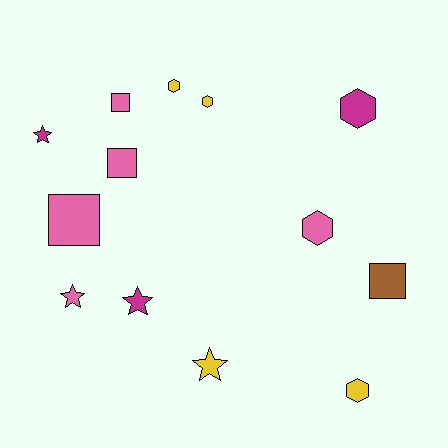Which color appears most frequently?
Pink, with 5 objects.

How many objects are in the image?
There are 13 objects.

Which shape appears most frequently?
Hexagon, with 5 objects.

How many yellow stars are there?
There is 1 yellow star.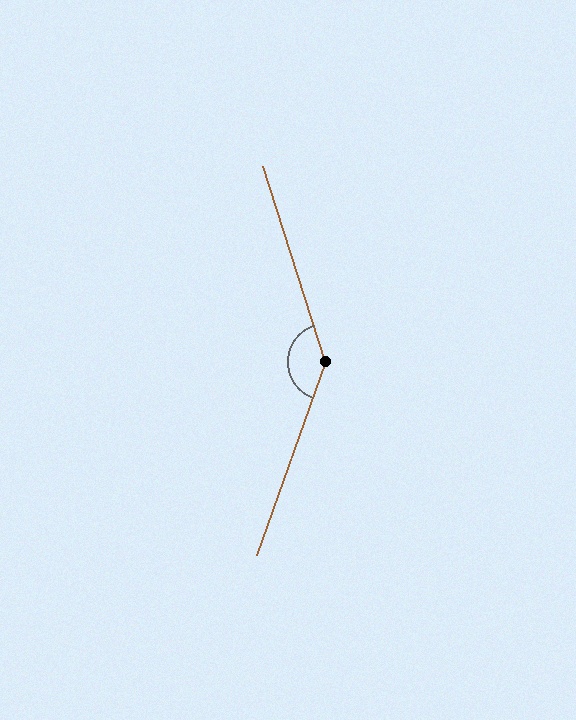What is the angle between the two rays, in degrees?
Approximately 143 degrees.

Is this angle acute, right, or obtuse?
It is obtuse.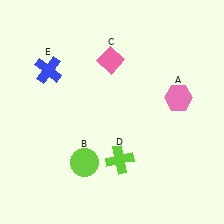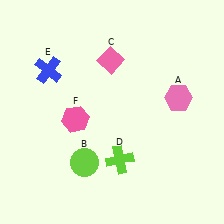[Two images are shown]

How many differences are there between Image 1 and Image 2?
There is 1 difference between the two images.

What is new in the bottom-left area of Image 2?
A pink hexagon (F) was added in the bottom-left area of Image 2.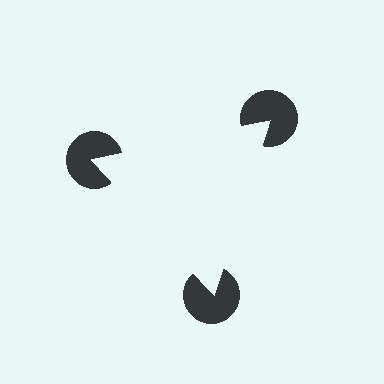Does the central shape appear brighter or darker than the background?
It typically appears slightly brighter than the background, even though no actual brightness change is drawn.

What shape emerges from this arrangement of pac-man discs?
An illusory triangle — its edges are inferred from the aligned wedge cuts in the pac-man discs, not physically drawn.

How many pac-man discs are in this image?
There are 3 — one at each vertex of the illusory triangle.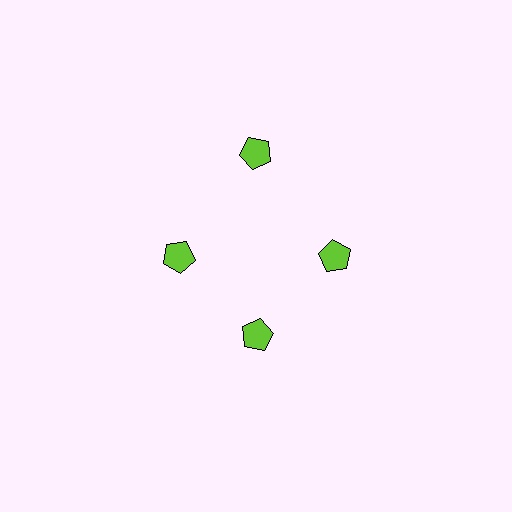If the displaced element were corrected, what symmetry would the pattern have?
It would have 4-fold rotational symmetry — the pattern would map onto itself every 90 degrees.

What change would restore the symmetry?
The symmetry would be restored by moving it inward, back onto the ring so that all 4 pentagons sit at equal angles and equal distance from the center.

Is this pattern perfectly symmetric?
No. The 4 lime pentagons are arranged in a ring, but one element near the 12 o'clock position is pushed outward from the center, breaking the 4-fold rotational symmetry.